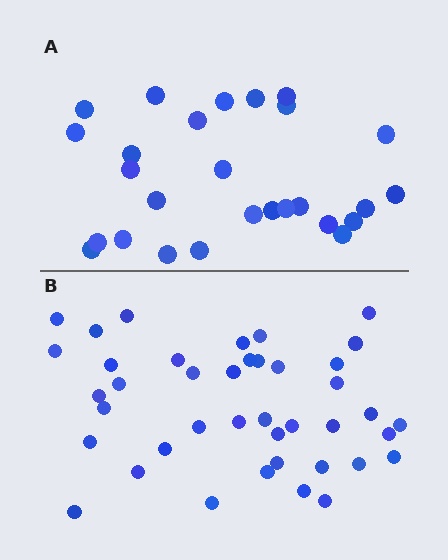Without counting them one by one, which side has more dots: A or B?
Region B (the bottom region) has more dots.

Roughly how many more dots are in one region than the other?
Region B has approximately 15 more dots than region A.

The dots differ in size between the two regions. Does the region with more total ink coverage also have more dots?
No. Region A has more total ink coverage because its dots are larger, but region B actually contains more individual dots. Total area can be misleading — the number of items is what matters here.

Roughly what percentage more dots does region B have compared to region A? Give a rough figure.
About 50% more.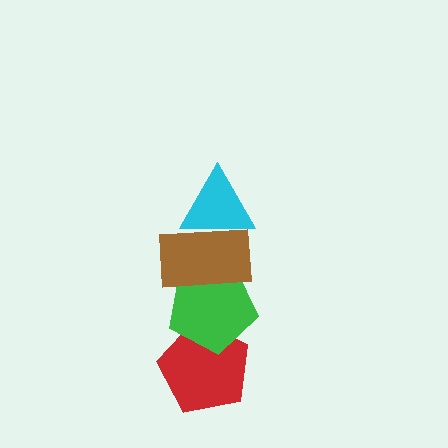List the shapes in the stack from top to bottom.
From top to bottom: the cyan triangle, the brown rectangle, the green pentagon, the red pentagon.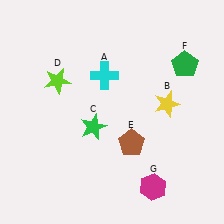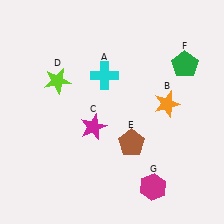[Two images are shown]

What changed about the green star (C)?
In Image 1, C is green. In Image 2, it changed to magenta.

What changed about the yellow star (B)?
In Image 1, B is yellow. In Image 2, it changed to orange.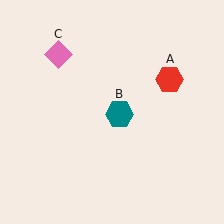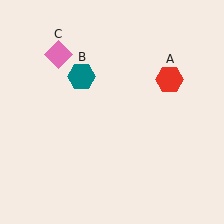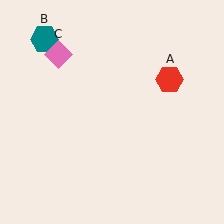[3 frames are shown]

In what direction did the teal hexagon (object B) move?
The teal hexagon (object B) moved up and to the left.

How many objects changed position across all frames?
1 object changed position: teal hexagon (object B).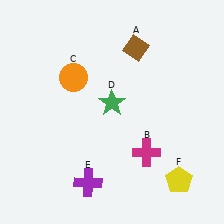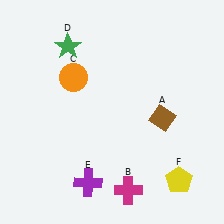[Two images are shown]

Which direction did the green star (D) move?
The green star (D) moved up.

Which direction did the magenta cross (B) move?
The magenta cross (B) moved down.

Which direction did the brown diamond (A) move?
The brown diamond (A) moved down.